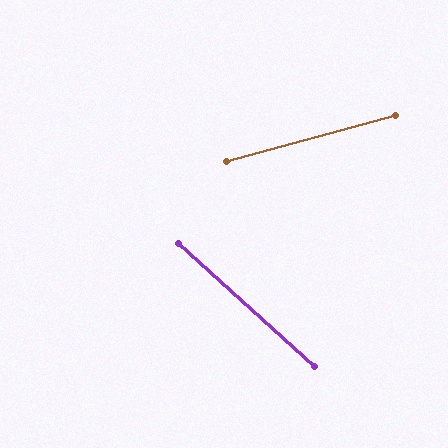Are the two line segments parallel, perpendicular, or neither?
Neither parallel nor perpendicular — they differ by about 57°.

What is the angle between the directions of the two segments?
Approximately 57 degrees.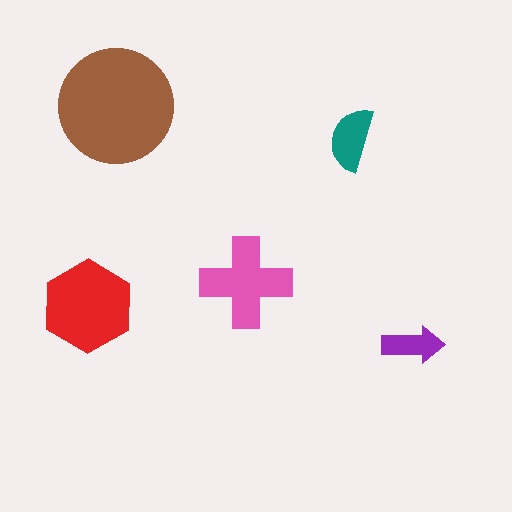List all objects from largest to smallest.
The brown circle, the red hexagon, the pink cross, the teal semicircle, the purple arrow.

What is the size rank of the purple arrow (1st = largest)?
5th.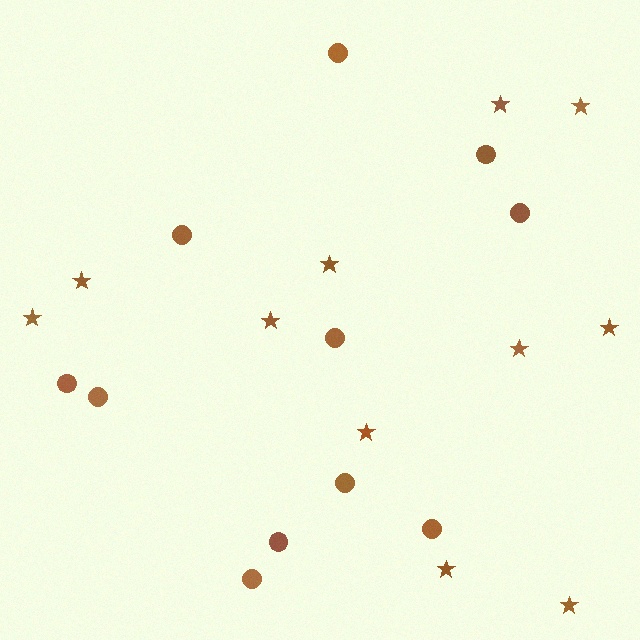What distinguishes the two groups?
There are 2 groups: one group of circles (11) and one group of stars (11).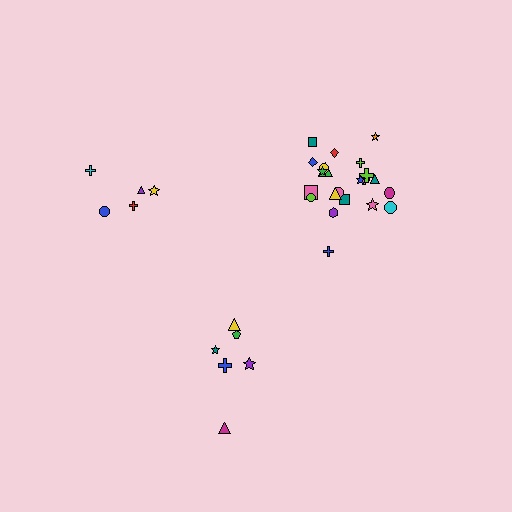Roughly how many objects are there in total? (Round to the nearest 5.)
Roughly 35 objects in total.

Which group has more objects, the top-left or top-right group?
The top-right group.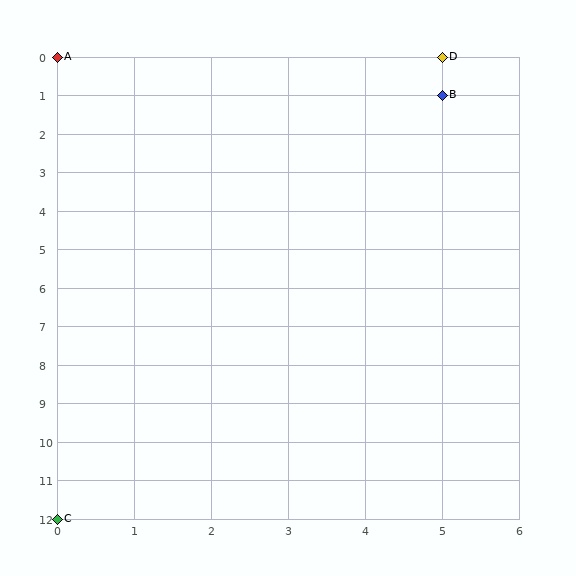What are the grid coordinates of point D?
Point D is at grid coordinates (5, 0).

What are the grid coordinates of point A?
Point A is at grid coordinates (0, 0).